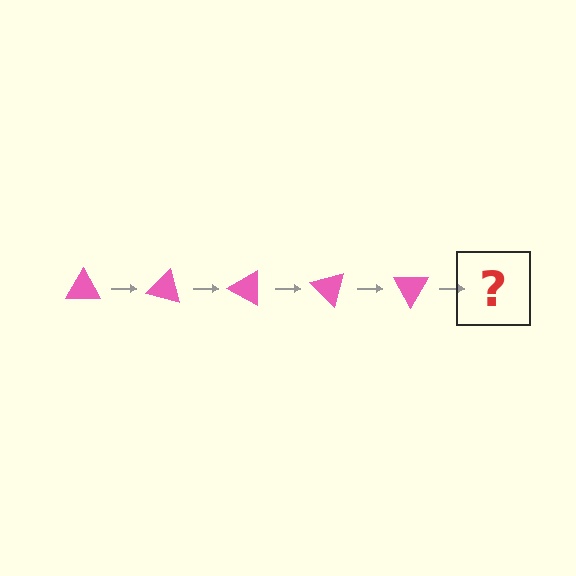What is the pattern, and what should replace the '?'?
The pattern is that the triangle rotates 15 degrees each step. The '?' should be a pink triangle rotated 75 degrees.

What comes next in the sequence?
The next element should be a pink triangle rotated 75 degrees.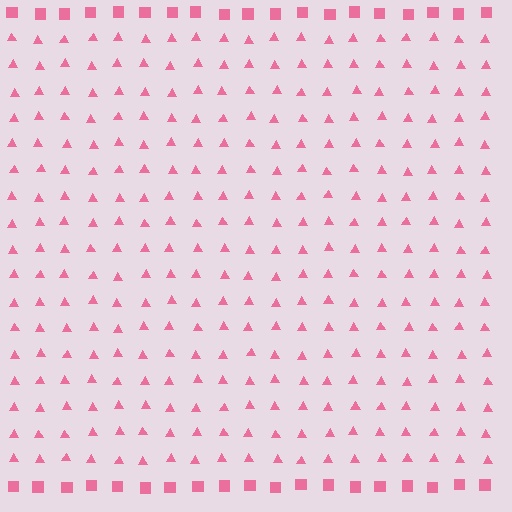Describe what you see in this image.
The image is filled with small pink elements arranged in a uniform grid. A rectangle-shaped region contains triangles, while the surrounding area contains squares. The boundary is defined purely by the change in element shape.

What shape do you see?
I see a rectangle.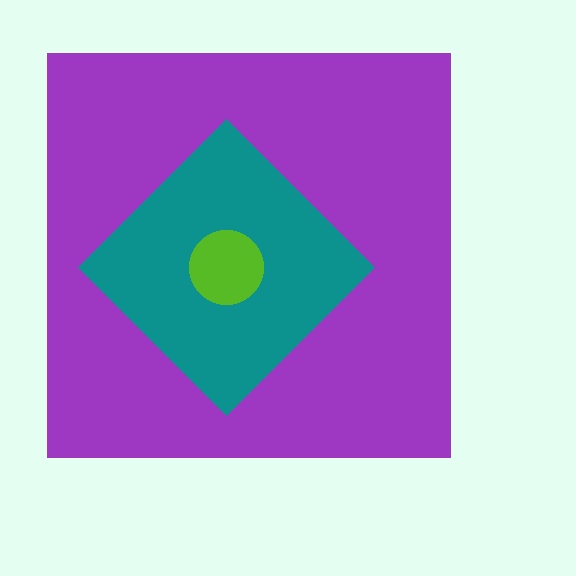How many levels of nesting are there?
3.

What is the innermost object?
The lime circle.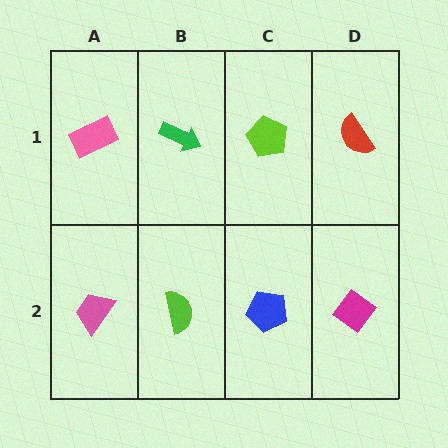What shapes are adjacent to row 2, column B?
A green arrow (row 1, column B), a pink trapezoid (row 2, column A), a blue pentagon (row 2, column C).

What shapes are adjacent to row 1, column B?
A lime semicircle (row 2, column B), a pink rectangle (row 1, column A), a lime pentagon (row 1, column C).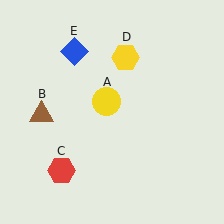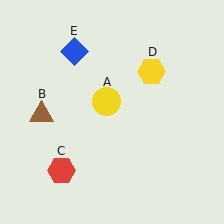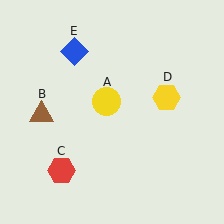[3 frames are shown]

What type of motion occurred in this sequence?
The yellow hexagon (object D) rotated clockwise around the center of the scene.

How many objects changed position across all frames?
1 object changed position: yellow hexagon (object D).